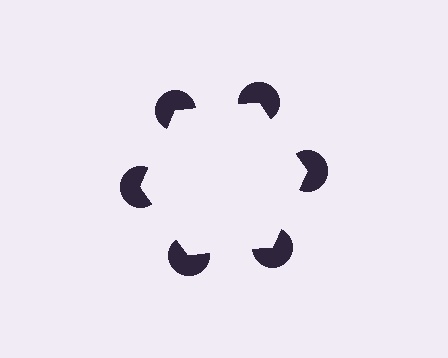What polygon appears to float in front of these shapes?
An illusory hexagon — its edges are inferred from the aligned wedge cuts in the pac-man discs, not physically drawn.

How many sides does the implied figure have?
6 sides.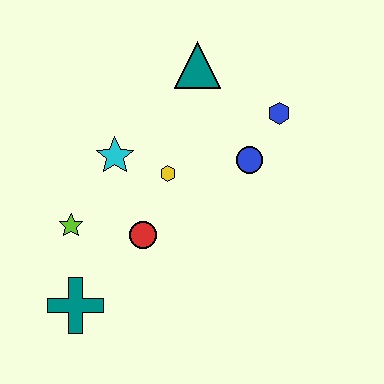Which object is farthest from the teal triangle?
The teal cross is farthest from the teal triangle.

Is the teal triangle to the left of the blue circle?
Yes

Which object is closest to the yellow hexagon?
The cyan star is closest to the yellow hexagon.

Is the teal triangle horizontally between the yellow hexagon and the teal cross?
No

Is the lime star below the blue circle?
Yes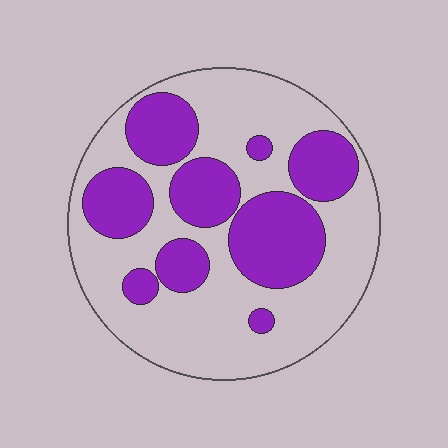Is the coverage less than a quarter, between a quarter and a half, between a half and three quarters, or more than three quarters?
Between a quarter and a half.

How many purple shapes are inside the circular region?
9.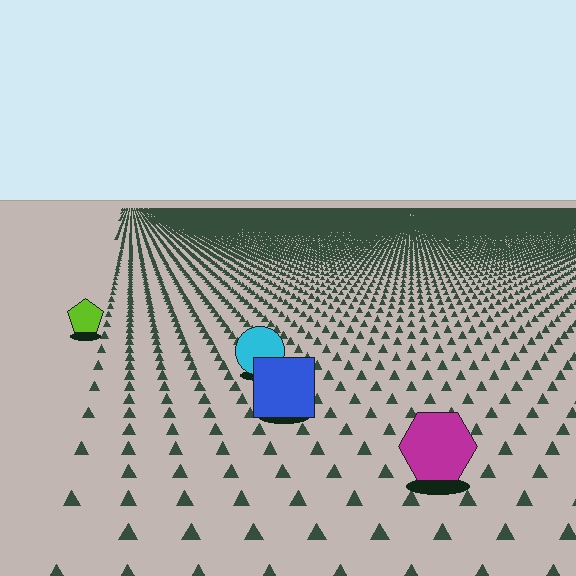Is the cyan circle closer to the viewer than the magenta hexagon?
No. The magenta hexagon is closer — you can tell from the texture gradient: the ground texture is coarser near it.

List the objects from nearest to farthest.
From nearest to farthest: the magenta hexagon, the blue square, the cyan circle, the lime pentagon.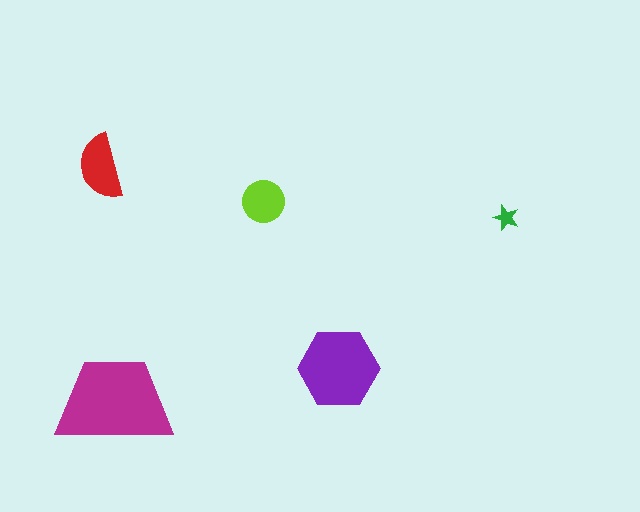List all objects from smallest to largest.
The green star, the lime circle, the red semicircle, the purple hexagon, the magenta trapezoid.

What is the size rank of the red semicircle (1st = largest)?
3rd.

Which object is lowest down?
The magenta trapezoid is bottommost.